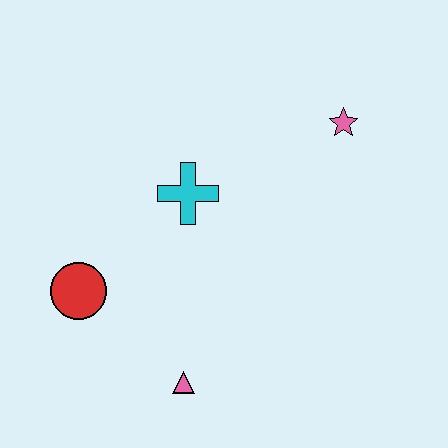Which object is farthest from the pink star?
The red circle is farthest from the pink star.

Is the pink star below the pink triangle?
No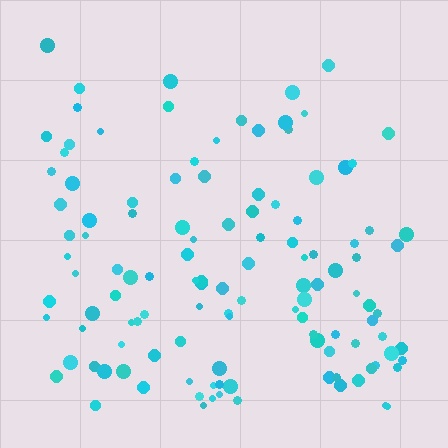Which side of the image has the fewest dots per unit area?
The top.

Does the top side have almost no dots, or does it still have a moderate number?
Still a moderate number, just noticeably fewer than the bottom.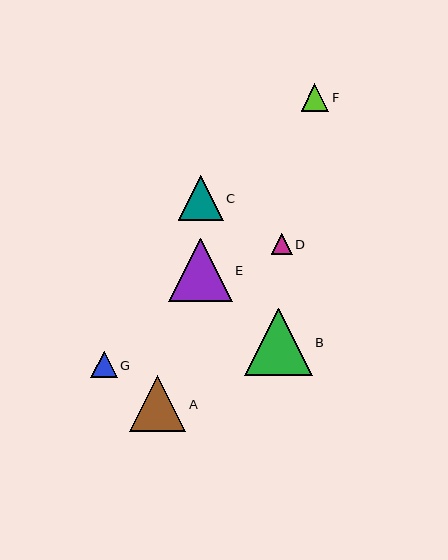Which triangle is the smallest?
Triangle D is the smallest with a size of approximately 21 pixels.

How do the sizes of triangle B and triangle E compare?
Triangle B and triangle E are approximately the same size.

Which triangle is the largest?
Triangle B is the largest with a size of approximately 68 pixels.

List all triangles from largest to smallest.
From largest to smallest: B, E, A, C, F, G, D.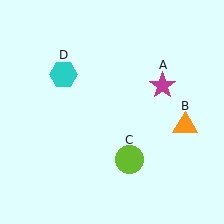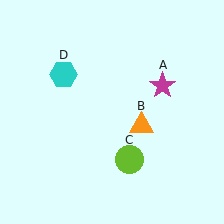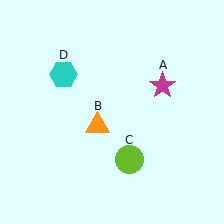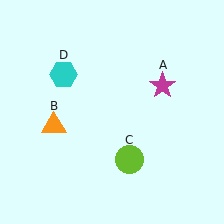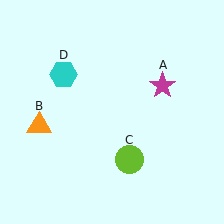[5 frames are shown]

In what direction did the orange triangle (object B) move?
The orange triangle (object B) moved left.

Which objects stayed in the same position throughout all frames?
Magenta star (object A) and lime circle (object C) and cyan hexagon (object D) remained stationary.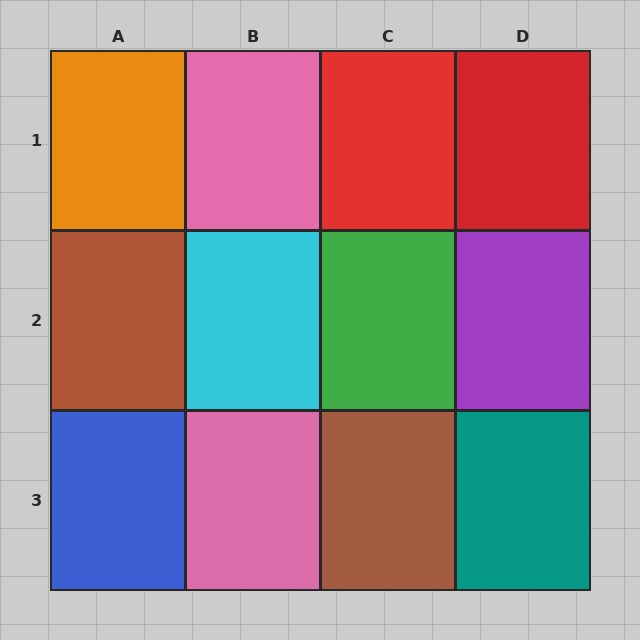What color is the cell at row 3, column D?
Teal.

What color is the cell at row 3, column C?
Brown.